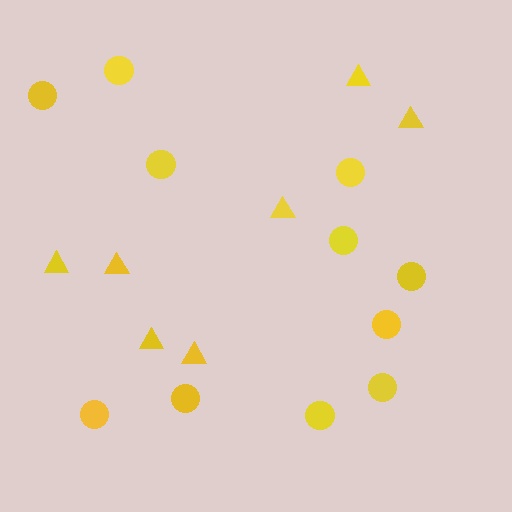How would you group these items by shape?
There are 2 groups: one group of circles (11) and one group of triangles (7).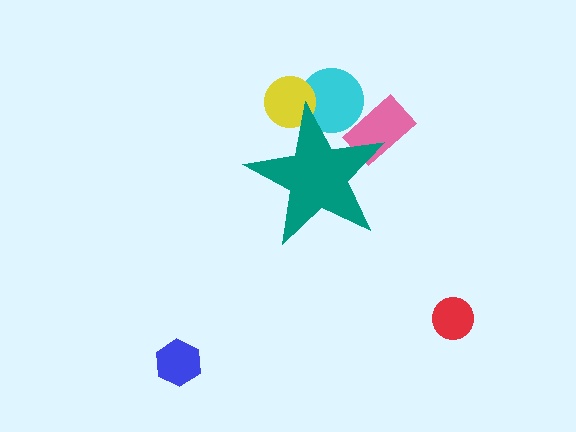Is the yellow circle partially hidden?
Yes, the yellow circle is partially hidden behind the teal star.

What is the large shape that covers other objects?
A teal star.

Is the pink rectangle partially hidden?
Yes, the pink rectangle is partially hidden behind the teal star.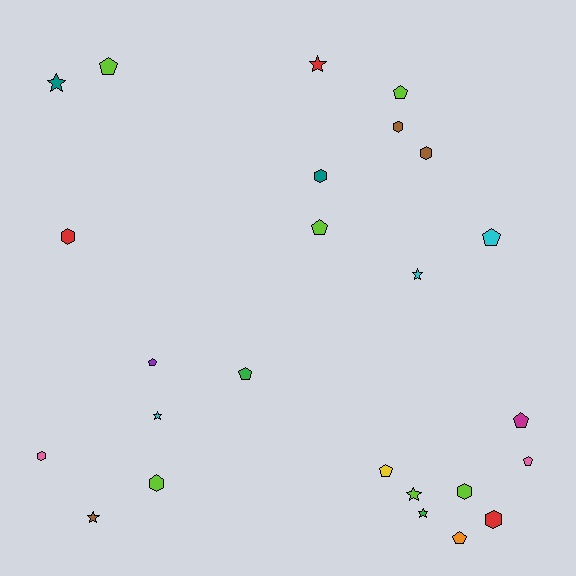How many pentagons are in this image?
There are 10 pentagons.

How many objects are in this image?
There are 25 objects.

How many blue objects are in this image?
There are no blue objects.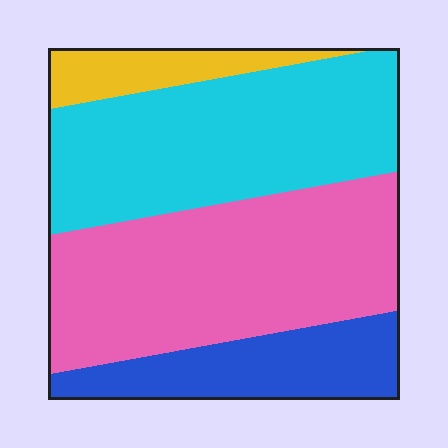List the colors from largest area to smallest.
From largest to smallest: pink, cyan, blue, yellow.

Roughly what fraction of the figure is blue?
Blue covers about 15% of the figure.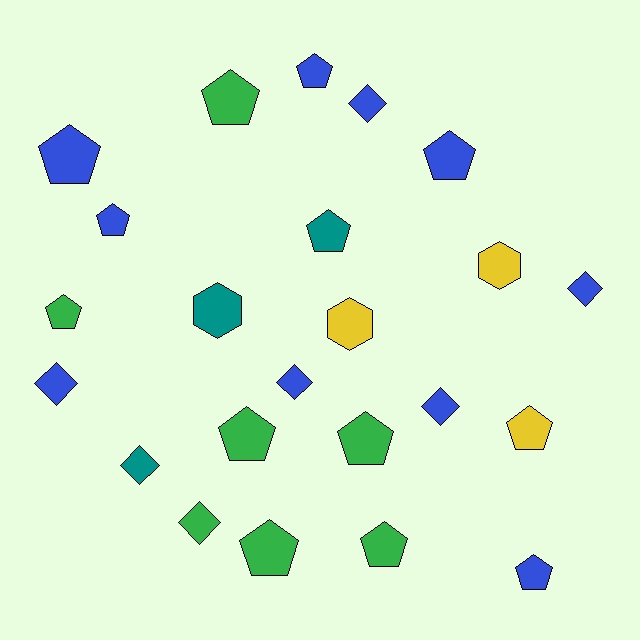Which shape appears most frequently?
Pentagon, with 13 objects.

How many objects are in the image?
There are 23 objects.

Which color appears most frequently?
Blue, with 10 objects.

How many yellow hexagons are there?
There are 2 yellow hexagons.